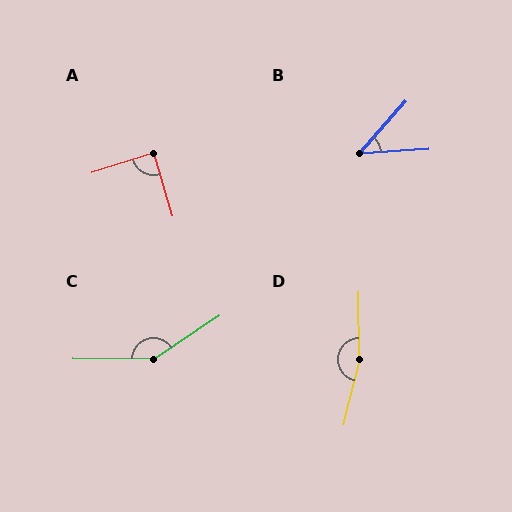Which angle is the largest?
D, at approximately 165 degrees.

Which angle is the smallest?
B, at approximately 45 degrees.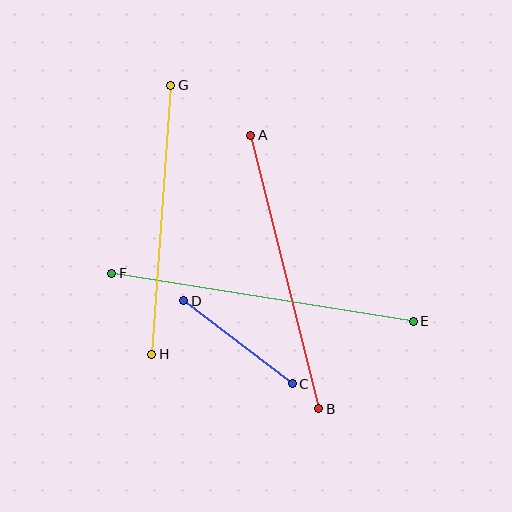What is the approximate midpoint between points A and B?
The midpoint is at approximately (285, 272) pixels.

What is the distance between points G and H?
The distance is approximately 270 pixels.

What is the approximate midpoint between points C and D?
The midpoint is at approximately (238, 342) pixels.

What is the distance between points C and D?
The distance is approximately 137 pixels.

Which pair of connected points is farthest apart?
Points E and F are farthest apart.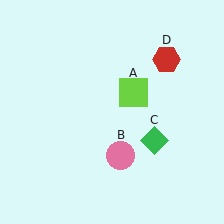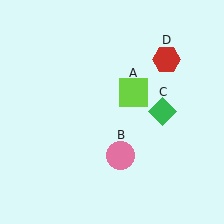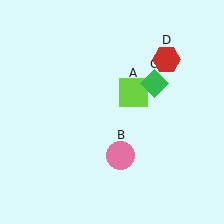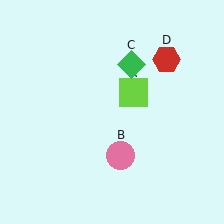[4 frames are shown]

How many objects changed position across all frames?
1 object changed position: green diamond (object C).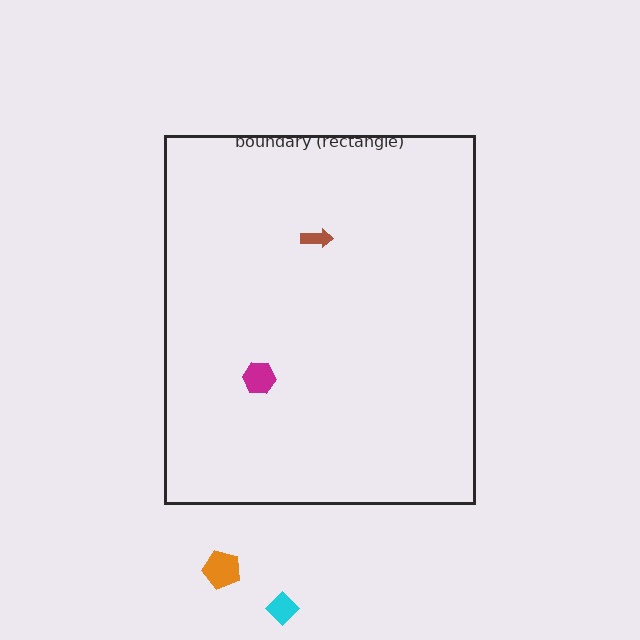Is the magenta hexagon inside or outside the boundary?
Inside.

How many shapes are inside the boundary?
2 inside, 2 outside.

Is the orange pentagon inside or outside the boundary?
Outside.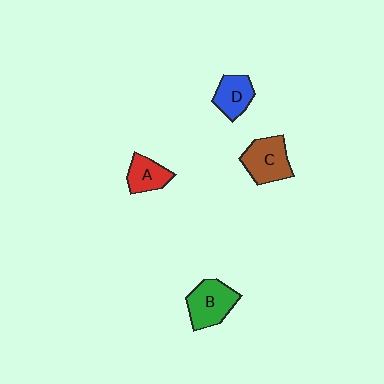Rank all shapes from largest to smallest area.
From largest to smallest: B (green), C (brown), D (blue), A (red).